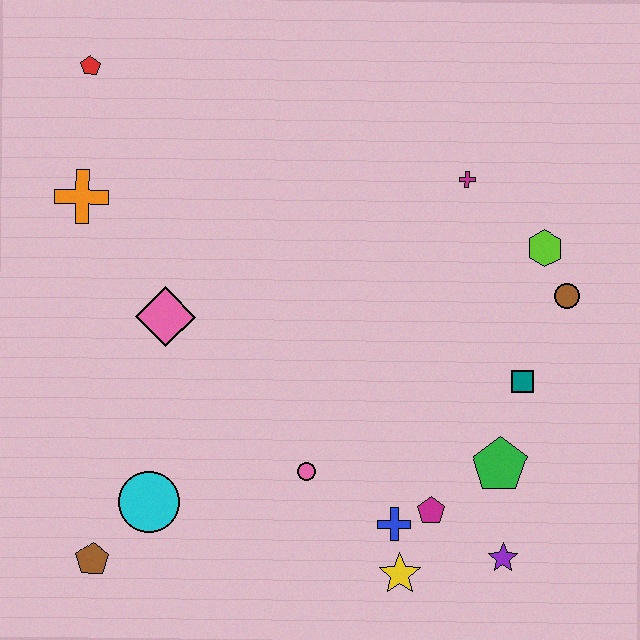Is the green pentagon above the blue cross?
Yes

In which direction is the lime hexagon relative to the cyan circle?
The lime hexagon is to the right of the cyan circle.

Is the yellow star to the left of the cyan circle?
No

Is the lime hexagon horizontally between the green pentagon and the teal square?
No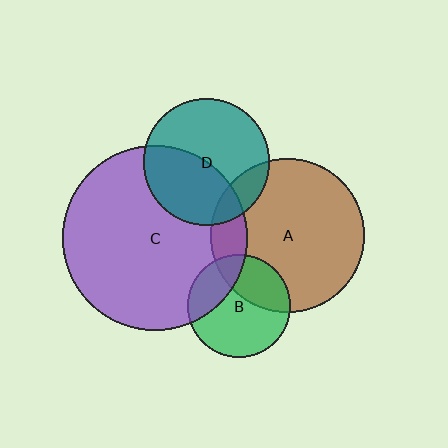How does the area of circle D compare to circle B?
Approximately 1.5 times.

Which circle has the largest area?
Circle C (purple).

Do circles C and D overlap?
Yes.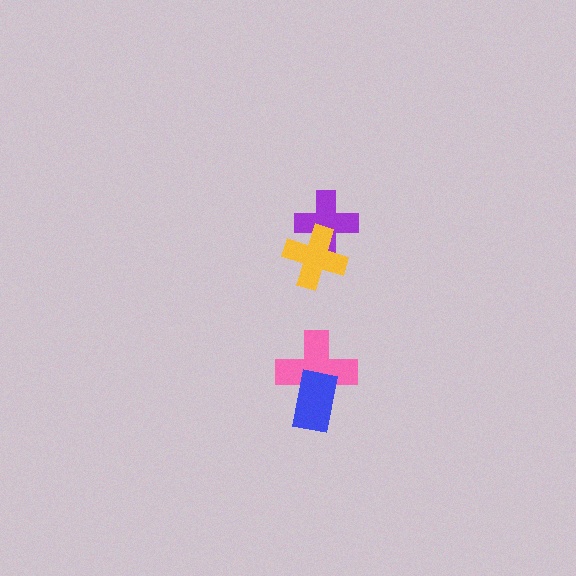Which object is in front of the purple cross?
The yellow cross is in front of the purple cross.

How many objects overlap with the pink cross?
1 object overlaps with the pink cross.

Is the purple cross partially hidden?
Yes, it is partially covered by another shape.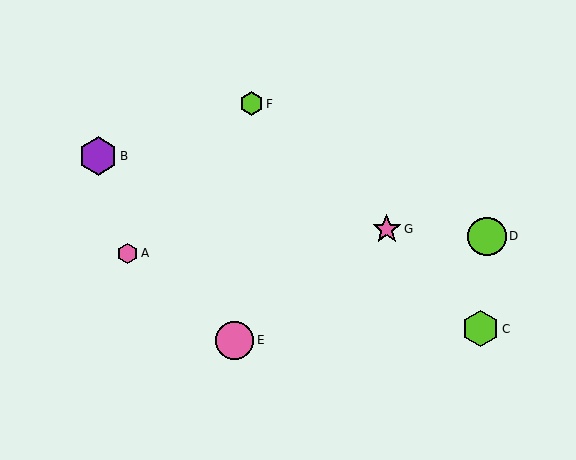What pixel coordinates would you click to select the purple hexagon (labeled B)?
Click at (98, 156) to select the purple hexagon B.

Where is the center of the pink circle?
The center of the pink circle is at (235, 340).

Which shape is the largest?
The purple hexagon (labeled B) is the largest.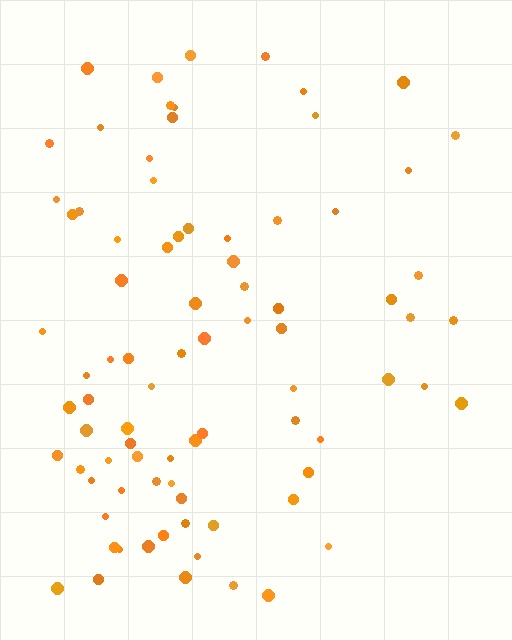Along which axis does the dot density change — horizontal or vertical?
Horizontal.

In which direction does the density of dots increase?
From right to left, with the left side densest.